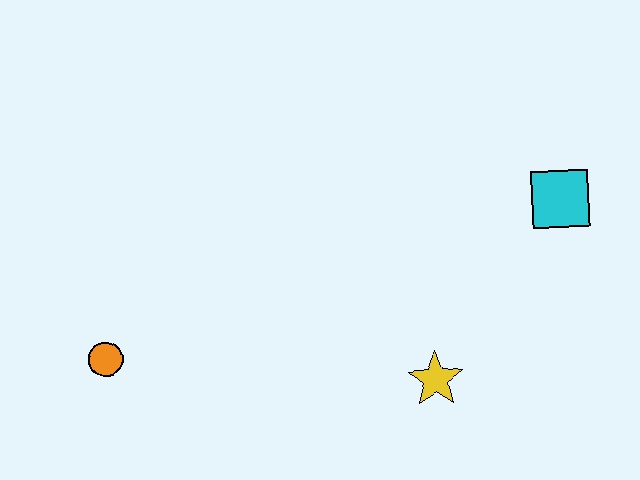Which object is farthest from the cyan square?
The orange circle is farthest from the cyan square.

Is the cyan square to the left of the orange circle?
No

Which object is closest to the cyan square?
The yellow star is closest to the cyan square.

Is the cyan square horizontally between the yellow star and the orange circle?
No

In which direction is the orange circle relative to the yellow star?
The orange circle is to the left of the yellow star.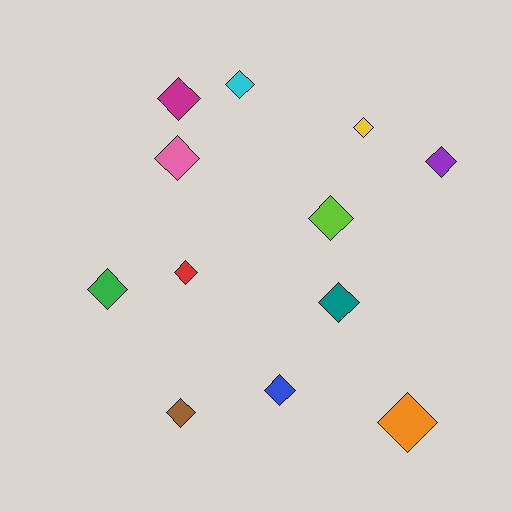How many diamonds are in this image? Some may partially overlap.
There are 12 diamonds.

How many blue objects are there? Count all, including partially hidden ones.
There is 1 blue object.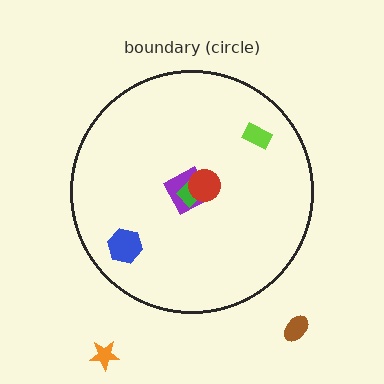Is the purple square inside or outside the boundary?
Inside.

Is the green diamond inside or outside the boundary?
Inside.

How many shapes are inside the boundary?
5 inside, 2 outside.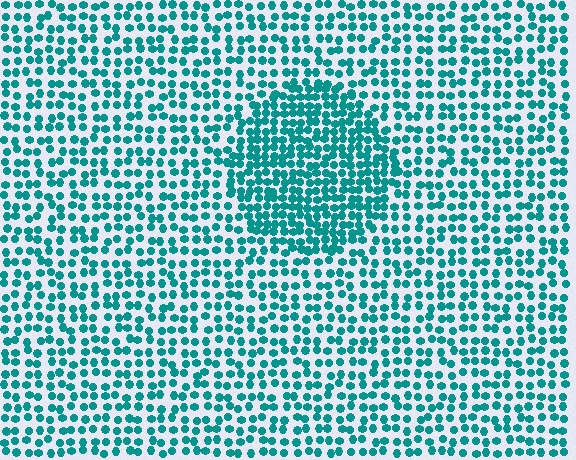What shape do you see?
I see a circle.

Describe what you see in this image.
The image contains small teal elements arranged at two different densities. A circle-shaped region is visible where the elements are more densely packed than the surrounding area.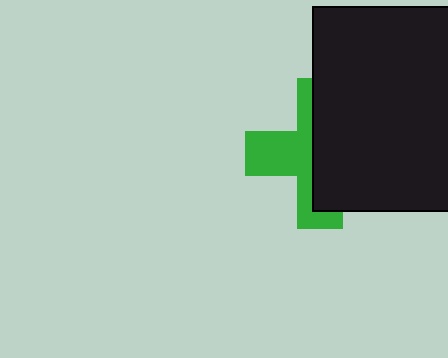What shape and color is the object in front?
The object in front is a black rectangle.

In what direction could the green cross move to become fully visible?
The green cross could move left. That would shift it out from behind the black rectangle entirely.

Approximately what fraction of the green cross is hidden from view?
Roughly 57% of the green cross is hidden behind the black rectangle.